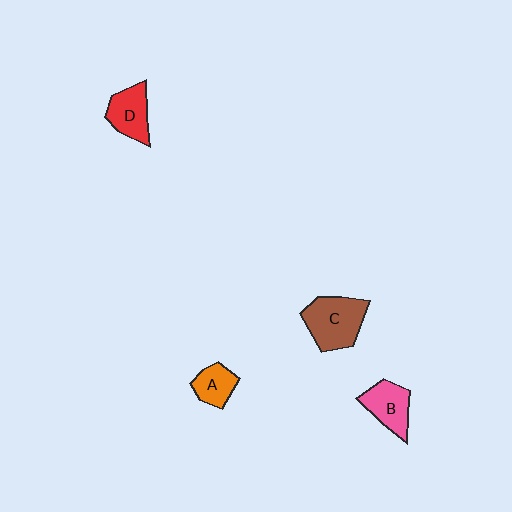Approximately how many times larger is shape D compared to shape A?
Approximately 1.3 times.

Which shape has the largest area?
Shape C (brown).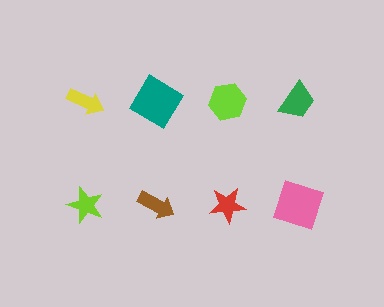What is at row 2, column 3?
A red star.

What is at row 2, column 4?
A pink square.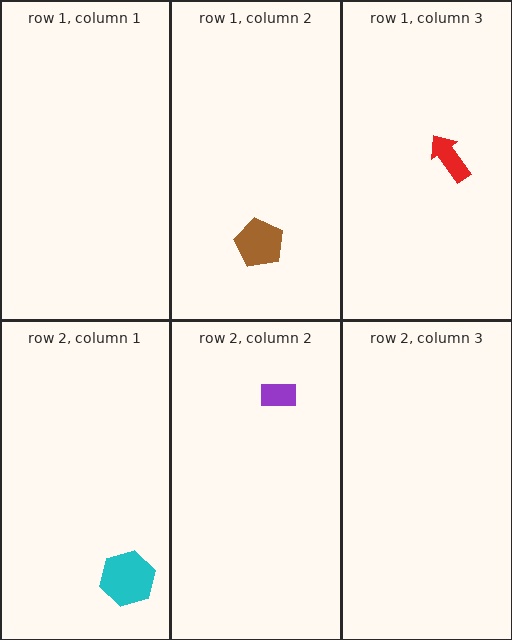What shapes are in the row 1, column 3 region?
The red arrow.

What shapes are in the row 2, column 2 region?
The purple rectangle.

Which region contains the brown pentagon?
The row 1, column 2 region.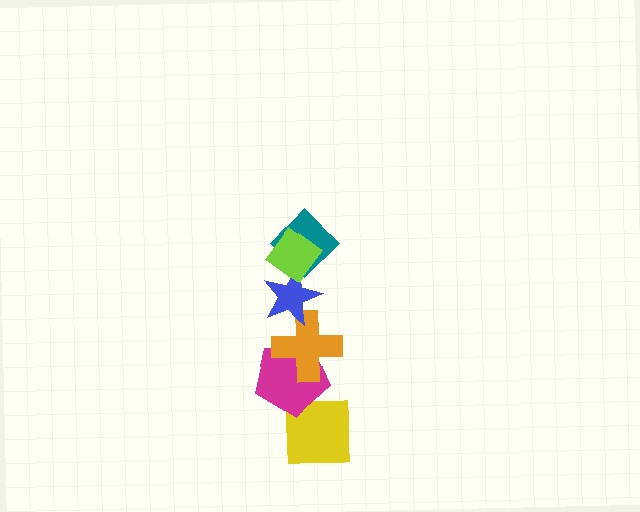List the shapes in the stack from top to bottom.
From top to bottom: the lime diamond, the teal diamond, the blue star, the orange cross, the magenta pentagon, the yellow square.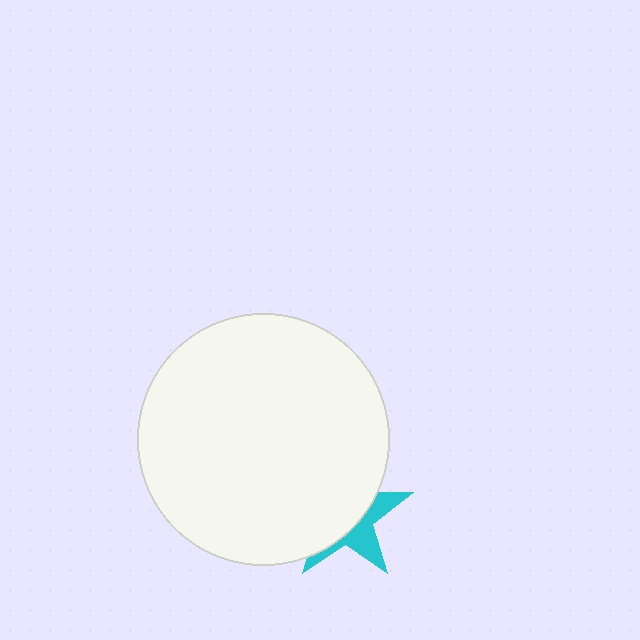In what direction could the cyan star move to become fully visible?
The cyan star could move toward the lower-right. That would shift it out from behind the white circle entirely.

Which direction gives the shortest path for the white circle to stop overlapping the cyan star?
Moving toward the upper-left gives the shortest separation.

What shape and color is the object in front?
The object in front is a white circle.